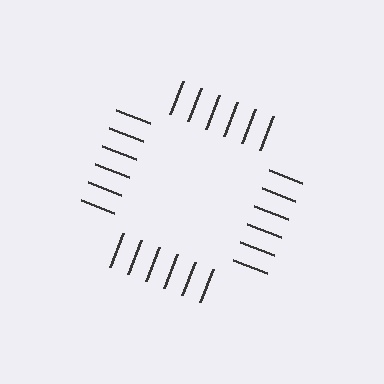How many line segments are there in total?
24 — 6 along each of the 4 edges.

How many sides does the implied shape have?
4 sides — the line-ends trace a square.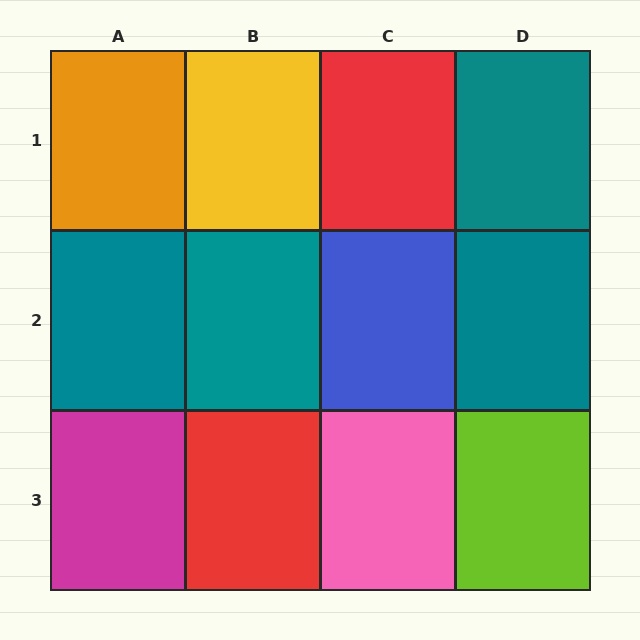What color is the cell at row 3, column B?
Red.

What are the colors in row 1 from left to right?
Orange, yellow, red, teal.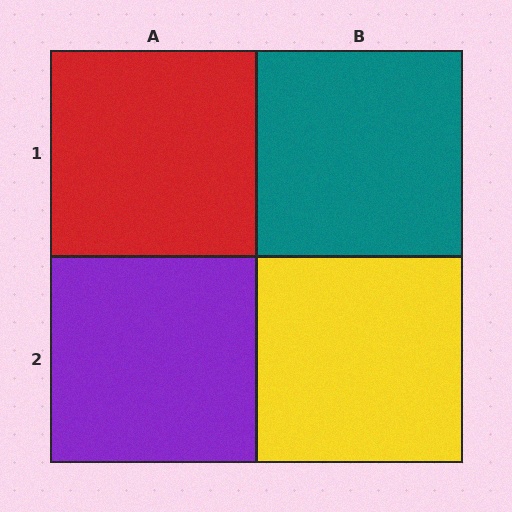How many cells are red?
1 cell is red.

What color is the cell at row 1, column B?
Teal.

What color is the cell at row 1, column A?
Red.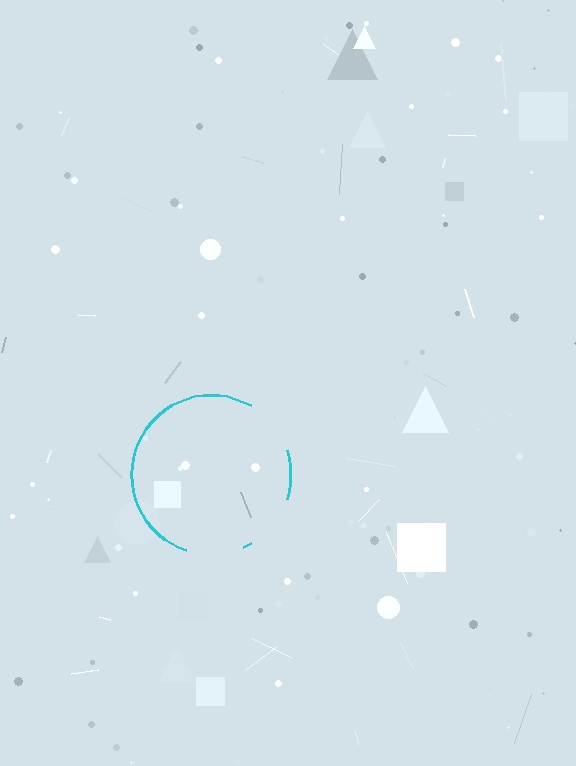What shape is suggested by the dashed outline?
The dashed outline suggests a circle.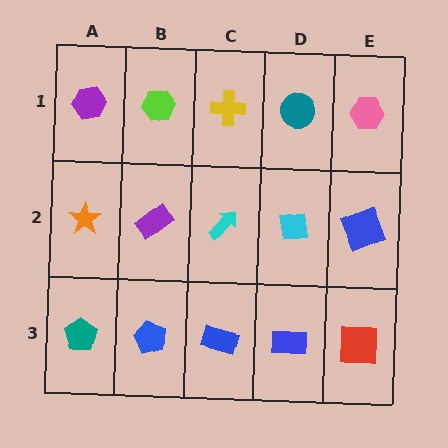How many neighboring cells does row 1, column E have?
2.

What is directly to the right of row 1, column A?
A lime hexagon.